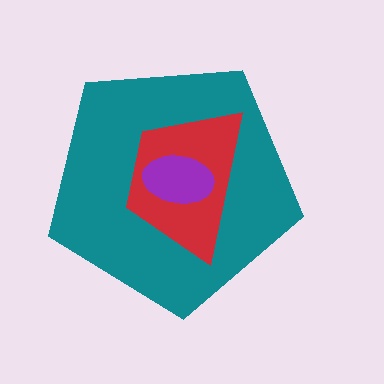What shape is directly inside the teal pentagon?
The red trapezoid.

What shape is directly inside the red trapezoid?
The purple ellipse.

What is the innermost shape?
The purple ellipse.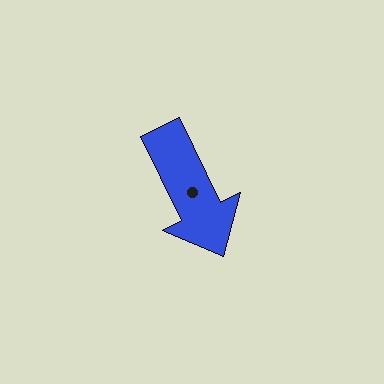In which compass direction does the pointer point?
Southeast.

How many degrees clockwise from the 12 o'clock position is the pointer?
Approximately 154 degrees.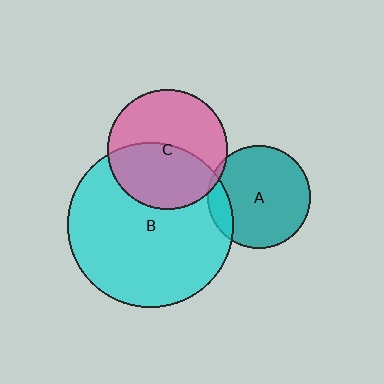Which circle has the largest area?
Circle B (cyan).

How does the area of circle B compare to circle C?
Approximately 1.9 times.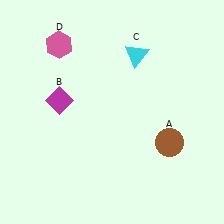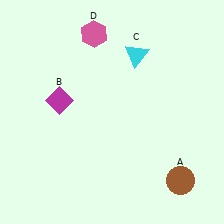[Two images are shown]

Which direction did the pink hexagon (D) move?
The pink hexagon (D) moved right.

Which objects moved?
The objects that moved are: the brown circle (A), the pink hexagon (D).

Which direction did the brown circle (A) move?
The brown circle (A) moved down.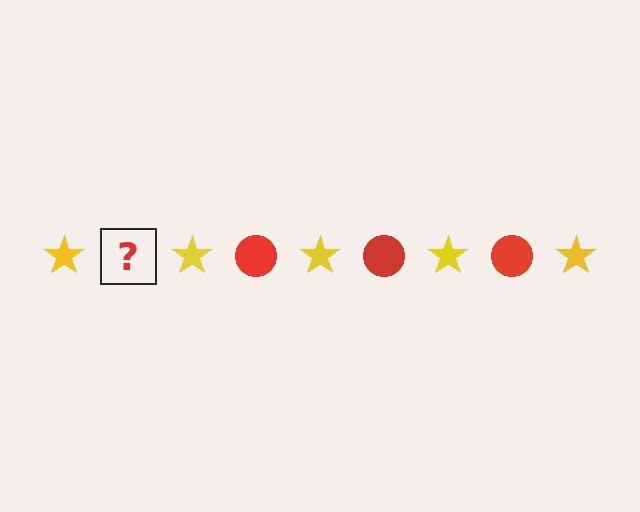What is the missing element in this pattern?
The missing element is a red circle.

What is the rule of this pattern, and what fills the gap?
The rule is that the pattern alternates between yellow star and red circle. The gap should be filled with a red circle.